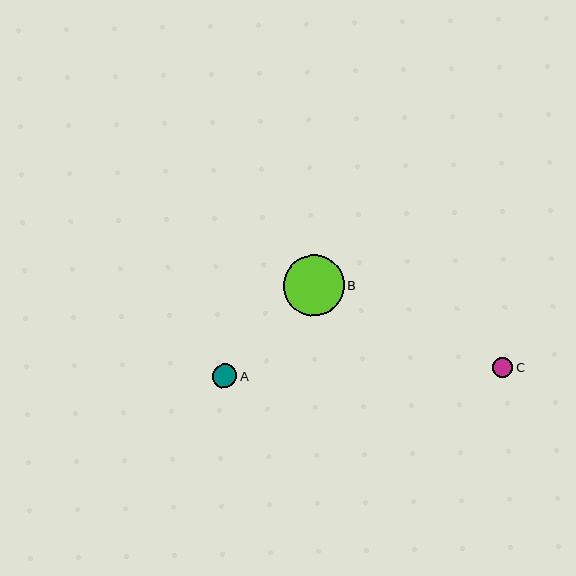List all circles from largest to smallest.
From largest to smallest: B, A, C.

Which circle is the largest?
Circle B is the largest with a size of approximately 61 pixels.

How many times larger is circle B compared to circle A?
Circle B is approximately 2.5 times the size of circle A.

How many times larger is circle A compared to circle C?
Circle A is approximately 1.2 times the size of circle C.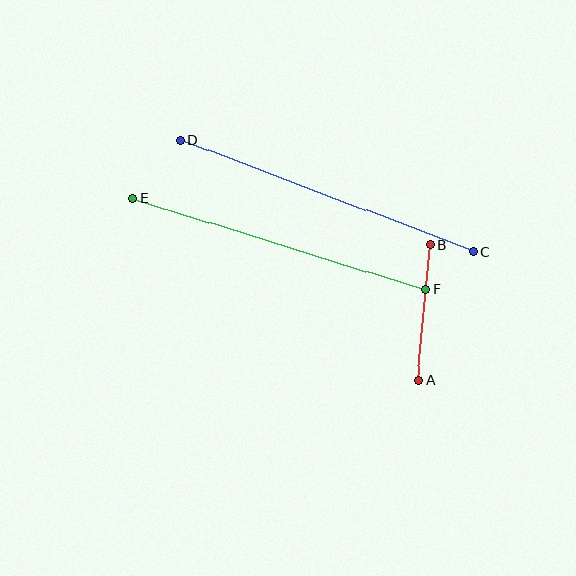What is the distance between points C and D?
The distance is approximately 313 pixels.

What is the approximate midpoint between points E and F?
The midpoint is at approximately (279, 244) pixels.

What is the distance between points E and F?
The distance is approximately 306 pixels.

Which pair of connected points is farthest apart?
Points C and D are farthest apart.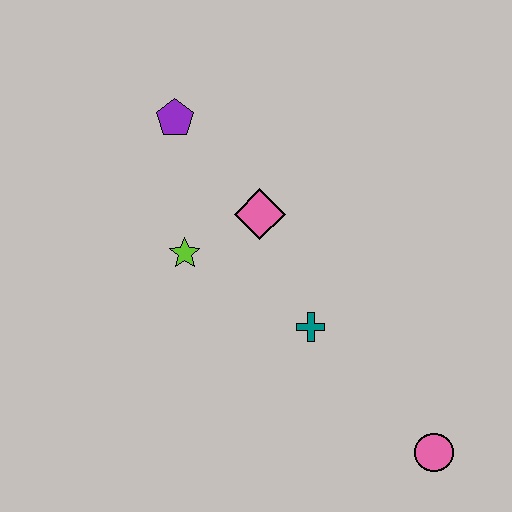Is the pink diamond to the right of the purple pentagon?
Yes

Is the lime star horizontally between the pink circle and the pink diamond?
No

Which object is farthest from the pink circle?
The purple pentagon is farthest from the pink circle.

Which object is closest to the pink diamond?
The lime star is closest to the pink diamond.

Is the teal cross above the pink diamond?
No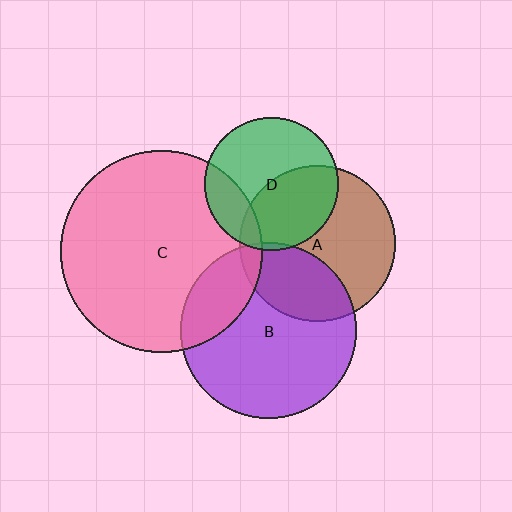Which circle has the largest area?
Circle C (pink).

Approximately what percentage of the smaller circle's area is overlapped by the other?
Approximately 20%.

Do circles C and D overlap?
Yes.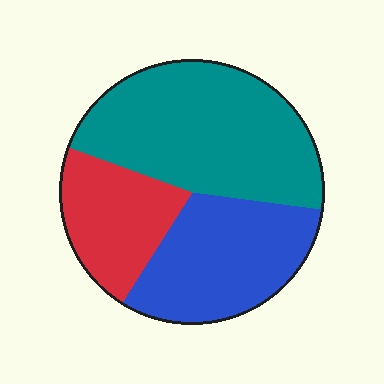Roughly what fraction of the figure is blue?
Blue covers roughly 30% of the figure.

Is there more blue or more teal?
Teal.